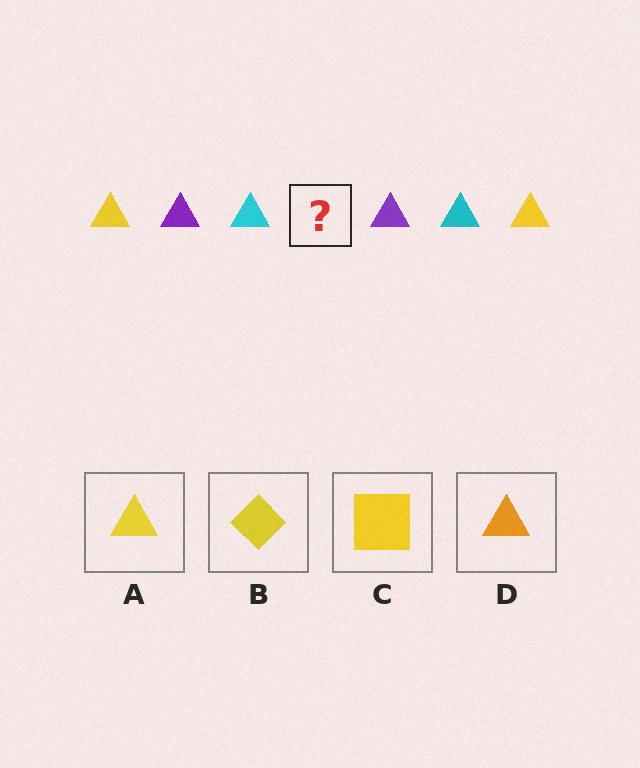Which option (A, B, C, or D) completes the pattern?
A.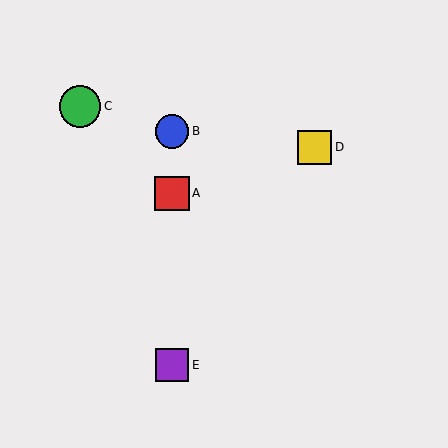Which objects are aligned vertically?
Objects A, B, E are aligned vertically.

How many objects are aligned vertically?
3 objects (A, B, E) are aligned vertically.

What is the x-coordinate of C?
Object C is at x≈80.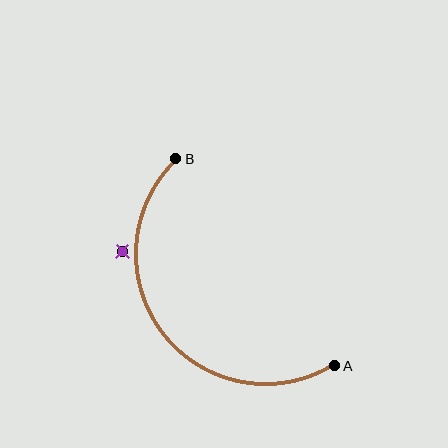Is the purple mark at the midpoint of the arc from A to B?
No — the purple mark does not lie on the arc at all. It sits slightly outside the curve.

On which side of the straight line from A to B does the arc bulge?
The arc bulges below and to the left of the straight line connecting A and B.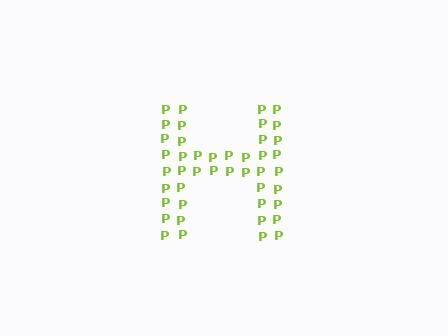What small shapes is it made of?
It is made of small letter P's.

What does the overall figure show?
The overall figure shows the letter H.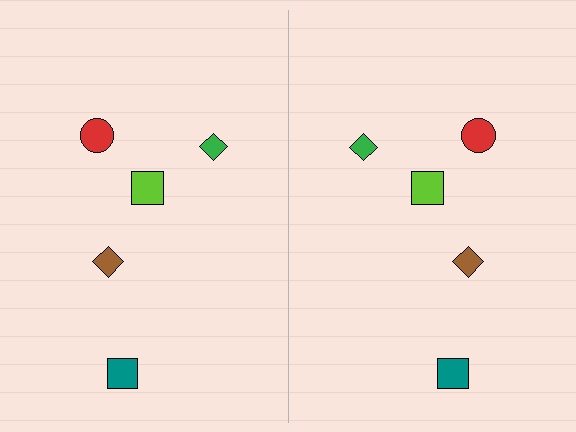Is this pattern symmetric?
Yes, this pattern has bilateral (reflection) symmetry.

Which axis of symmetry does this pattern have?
The pattern has a vertical axis of symmetry running through the center of the image.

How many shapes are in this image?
There are 10 shapes in this image.